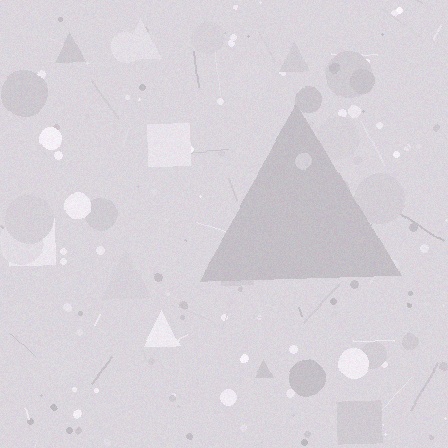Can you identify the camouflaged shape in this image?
The camouflaged shape is a triangle.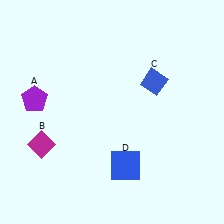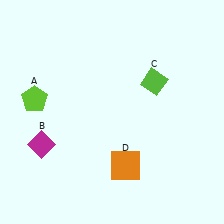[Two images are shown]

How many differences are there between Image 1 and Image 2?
There are 3 differences between the two images.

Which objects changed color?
A changed from purple to lime. C changed from blue to lime. D changed from blue to orange.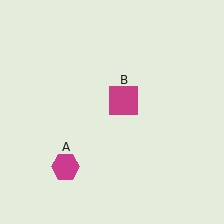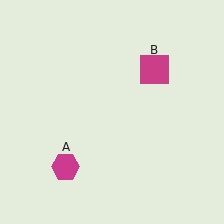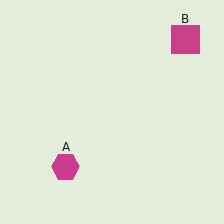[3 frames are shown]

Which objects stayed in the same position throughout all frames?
Magenta hexagon (object A) remained stationary.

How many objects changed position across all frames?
1 object changed position: magenta square (object B).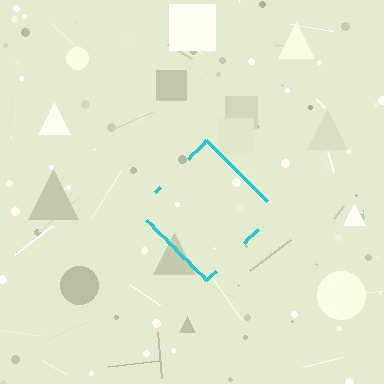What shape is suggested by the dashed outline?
The dashed outline suggests a diamond.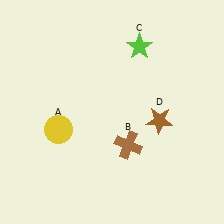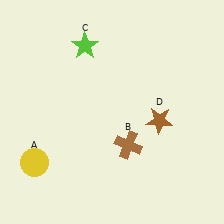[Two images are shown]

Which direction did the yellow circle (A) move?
The yellow circle (A) moved down.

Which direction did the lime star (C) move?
The lime star (C) moved left.